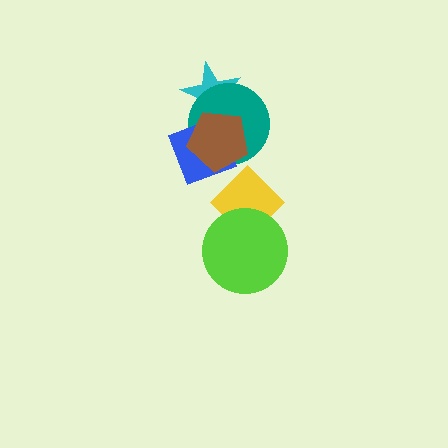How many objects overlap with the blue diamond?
3 objects overlap with the blue diamond.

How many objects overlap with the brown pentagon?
3 objects overlap with the brown pentagon.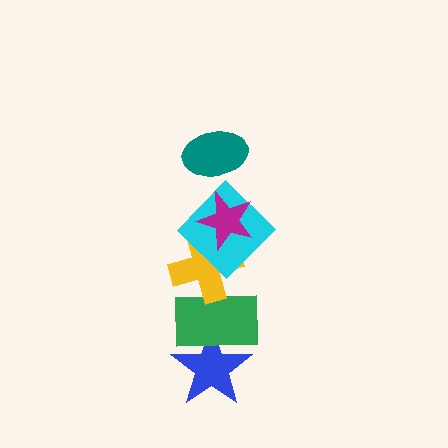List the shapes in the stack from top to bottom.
From top to bottom: the teal ellipse, the magenta star, the cyan diamond, the yellow cross, the green rectangle, the blue star.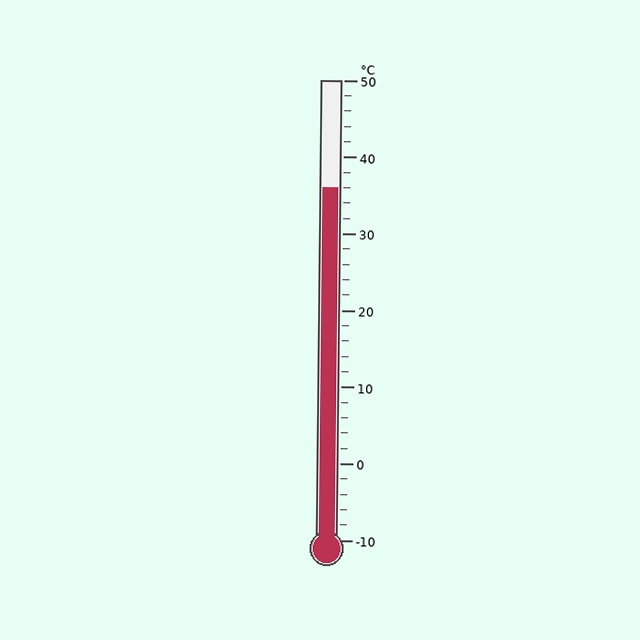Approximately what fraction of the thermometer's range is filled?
The thermometer is filled to approximately 75% of its range.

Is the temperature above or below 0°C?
The temperature is above 0°C.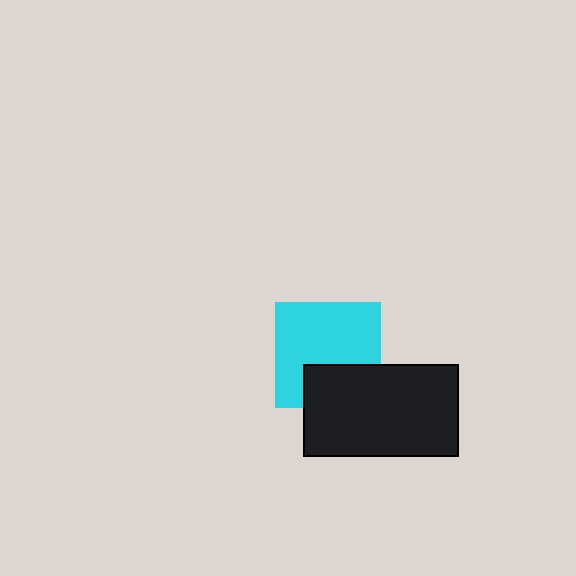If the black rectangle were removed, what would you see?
You would see the complete cyan square.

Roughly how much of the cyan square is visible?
Most of it is visible (roughly 69%).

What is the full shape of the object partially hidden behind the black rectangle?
The partially hidden object is a cyan square.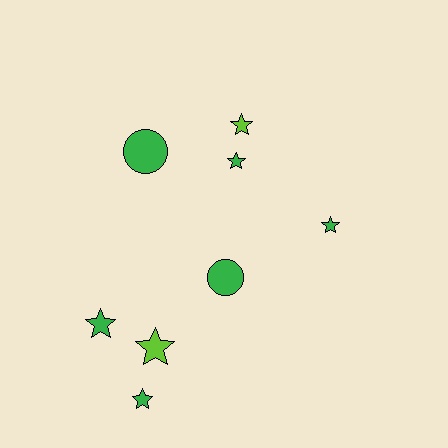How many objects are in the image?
There are 8 objects.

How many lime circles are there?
There are no lime circles.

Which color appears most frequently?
Green, with 6 objects.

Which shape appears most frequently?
Star, with 6 objects.